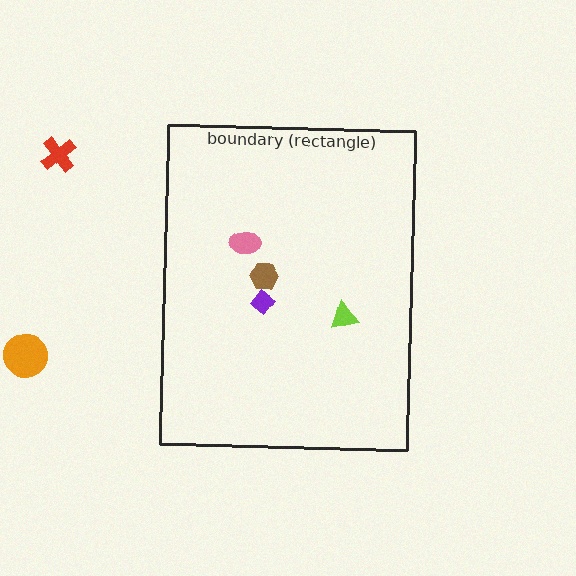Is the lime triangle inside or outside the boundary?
Inside.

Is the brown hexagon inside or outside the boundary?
Inside.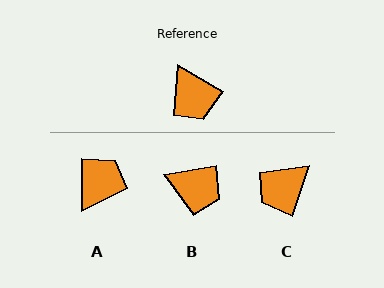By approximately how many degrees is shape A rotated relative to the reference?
Approximately 121 degrees counter-clockwise.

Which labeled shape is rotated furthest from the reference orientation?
A, about 121 degrees away.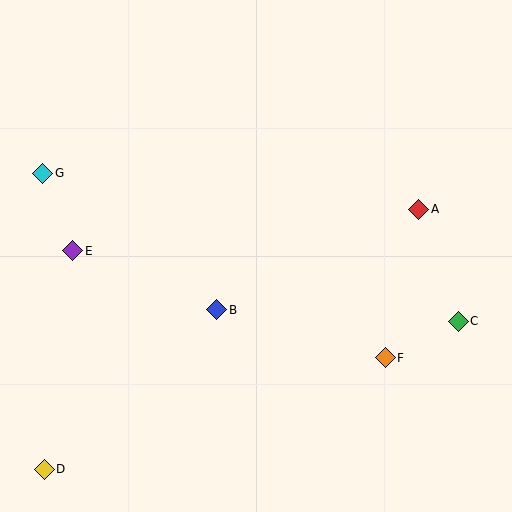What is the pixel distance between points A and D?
The distance between A and D is 456 pixels.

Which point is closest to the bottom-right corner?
Point C is closest to the bottom-right corner.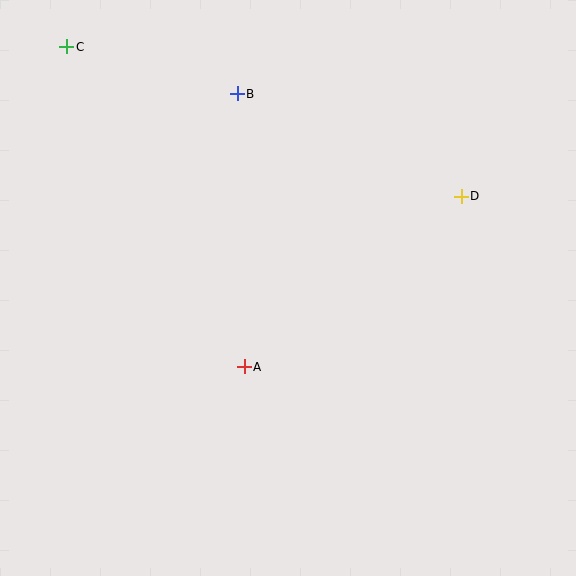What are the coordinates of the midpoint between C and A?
The midpoint between C and A is at (155, 207).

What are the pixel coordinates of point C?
Point C is at (67, 47).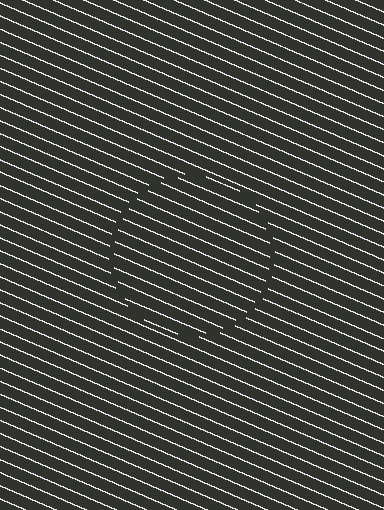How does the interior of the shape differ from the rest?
The interior of the shape contains the same grating, shifted by half a period — the contour is defined by the phase discontinuity where line-ends from the inner and outer gratings abut.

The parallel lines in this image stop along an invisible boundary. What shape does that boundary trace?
An illusory circle. The interior of the shape contains the same grating, shifted by half a period — the contour is defined by the phase discontinuity where line-ends from the inner and outer gratings abut.